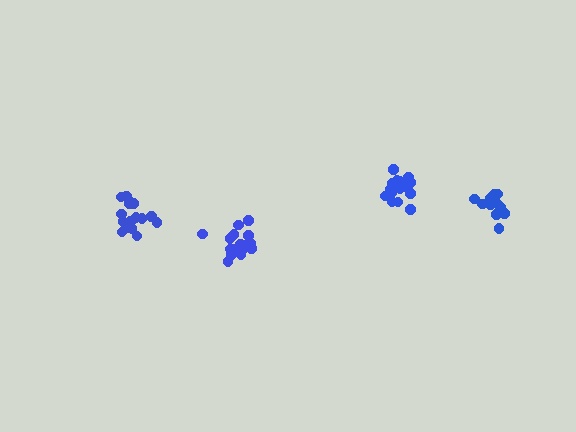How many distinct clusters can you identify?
There are 4 distinct clusters.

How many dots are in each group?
Group 1: 16 dots, Group 2: 18 dots, Group 3: 12 dots, Group 4: 16 dots (62 total).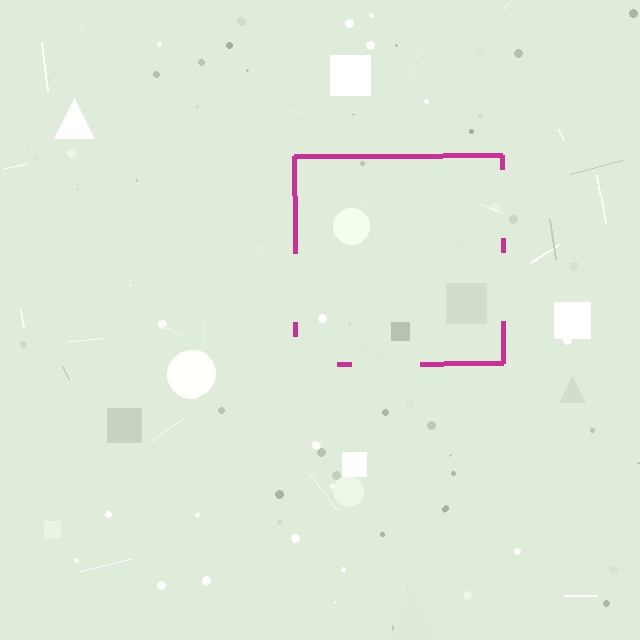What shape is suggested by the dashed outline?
The dashed outline suggests a square.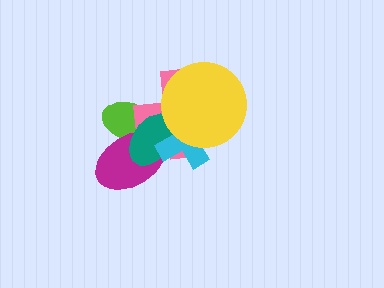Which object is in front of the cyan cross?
The yellow circle is in front of the cyan cross.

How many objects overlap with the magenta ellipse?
4 objects overlap with the magenta ellipse.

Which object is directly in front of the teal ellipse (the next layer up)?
The cyan cross is directly in front of the teal ellipse.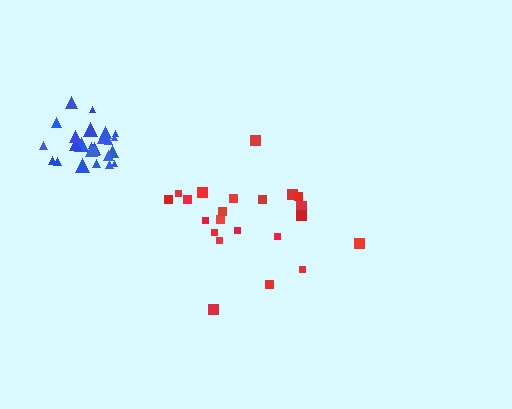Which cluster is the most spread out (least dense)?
Red.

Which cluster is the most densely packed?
Blue.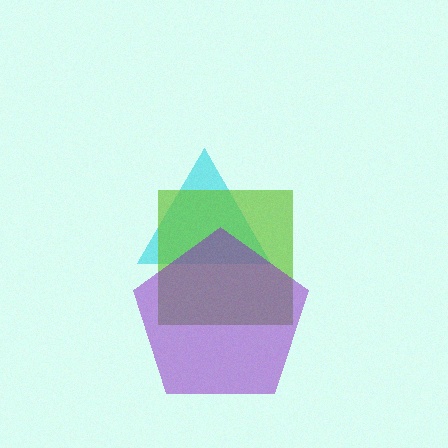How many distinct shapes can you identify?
There are 3 distinct shapes: a cyan triangle, a lime square, a purple pentagon.